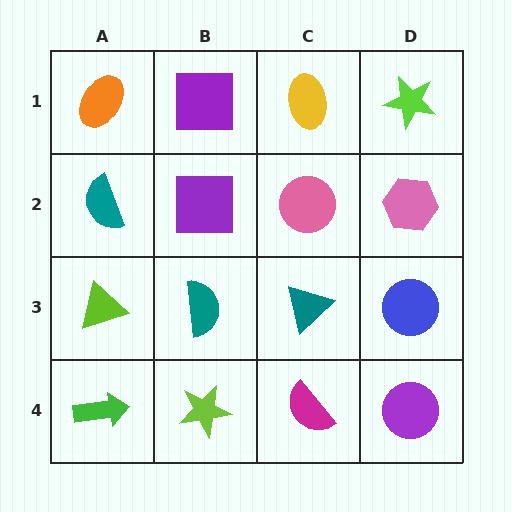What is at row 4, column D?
A purple circle.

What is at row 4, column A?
A green arrow.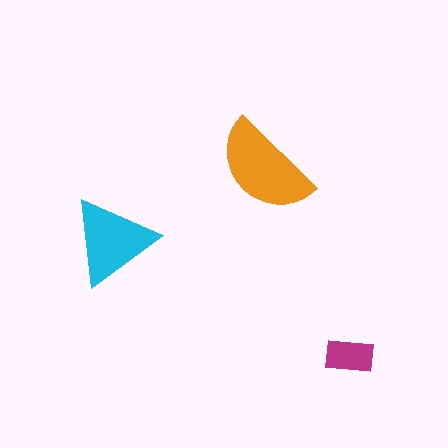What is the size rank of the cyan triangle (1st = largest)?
2nd.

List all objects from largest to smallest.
The orange semicircle, the cyan triangle, the magenta rectangle.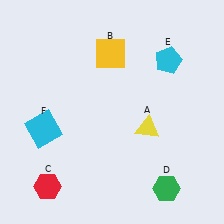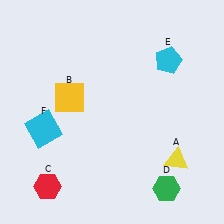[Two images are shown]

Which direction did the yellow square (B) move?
The yellow square (B) moved down.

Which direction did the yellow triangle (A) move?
The yellow triangle (A) moved down.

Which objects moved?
The objects that moved are: the yellow triangle (A), the yellow square (B).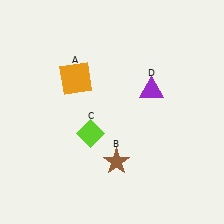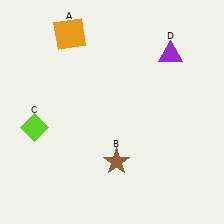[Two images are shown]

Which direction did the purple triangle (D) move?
The purple triangle (D) moved up.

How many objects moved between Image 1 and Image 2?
3 objects moved between the two images.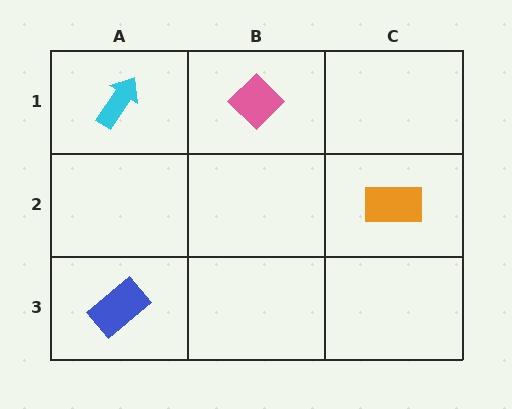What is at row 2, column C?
An orange rectangle.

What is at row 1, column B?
A pink diamond.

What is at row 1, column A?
A cyan arrow.